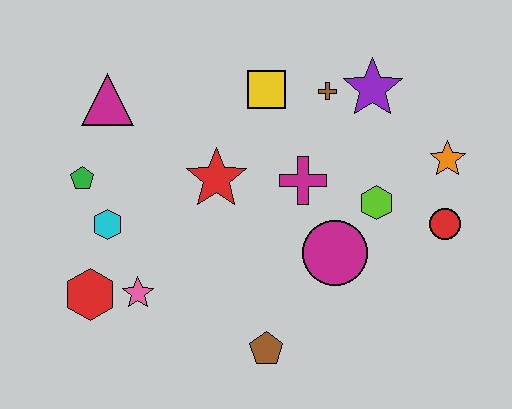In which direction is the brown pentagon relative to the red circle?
The brown pentagon is to the left of the red circle.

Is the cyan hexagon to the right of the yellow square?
No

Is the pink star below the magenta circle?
Yes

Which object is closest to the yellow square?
The brown cross is closest to the yellow square.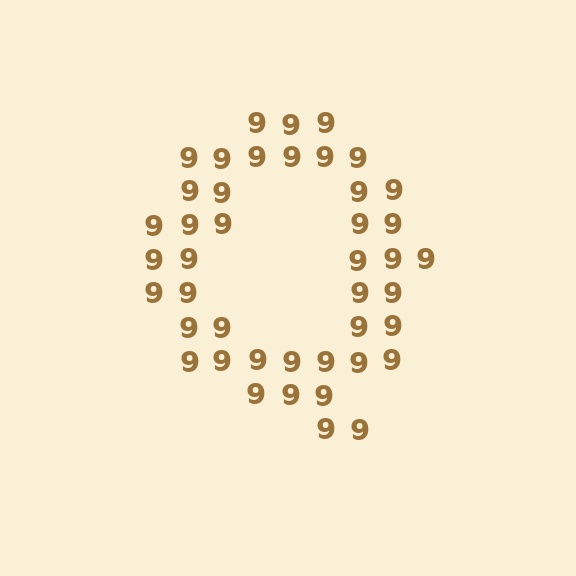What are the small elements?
The small elements are digit 9's.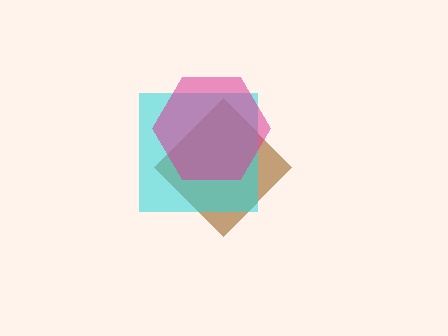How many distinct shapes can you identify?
There are 3 distinct shapes: a brown diamond, a cyan square, a magenta hexagon.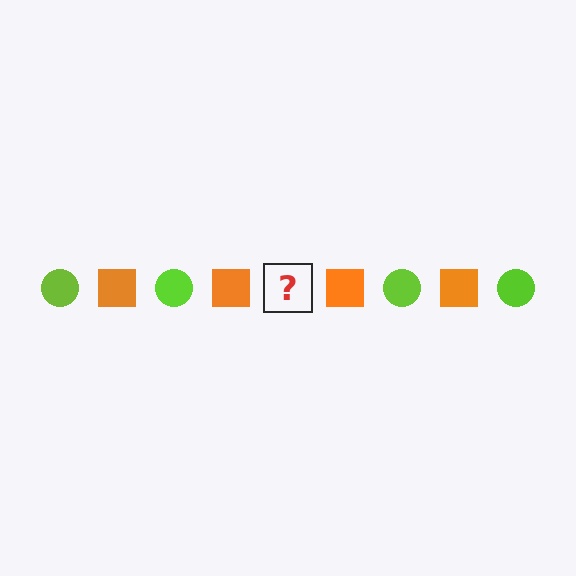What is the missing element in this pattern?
The missing element is a lime circle.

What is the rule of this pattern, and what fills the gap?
The rule is that the pattern alternates between lime circle and orange square. The gap should be filled with a lime circle.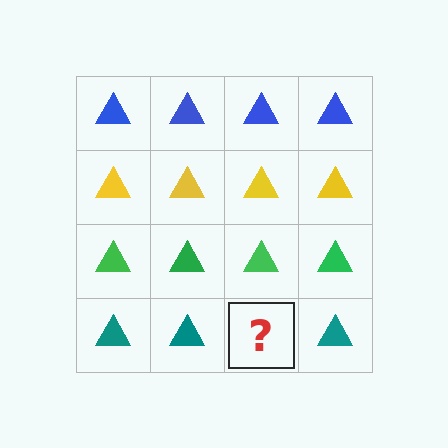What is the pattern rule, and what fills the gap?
The rule is that each row has a consistent color. The gap should be filled with a teal triangle.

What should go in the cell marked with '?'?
The missing cell should contain a teal triangle.